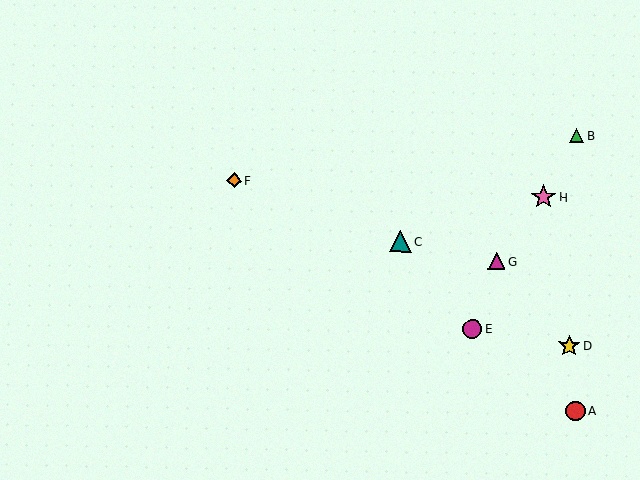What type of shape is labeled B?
Shape B is a green triangle.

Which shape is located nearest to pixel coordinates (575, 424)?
The red circle (labeled A) at (575, 411) is nearest to that location.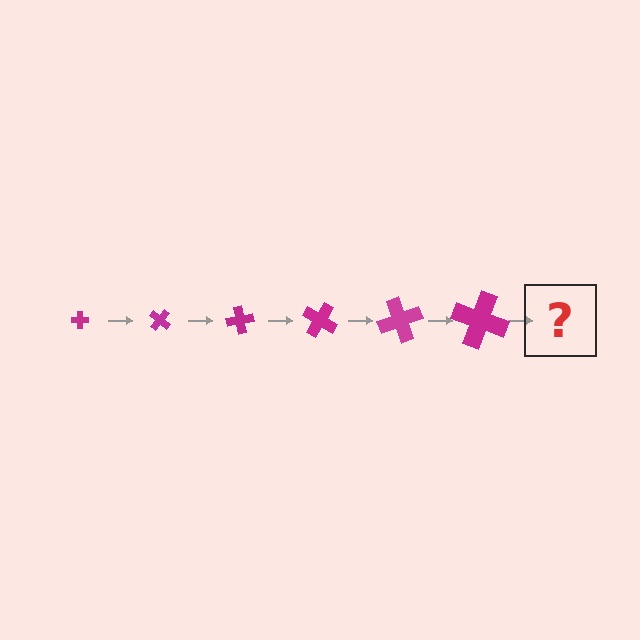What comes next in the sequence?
The next element should be a cross, larger than the previous one and rotated 240 degrees from the start.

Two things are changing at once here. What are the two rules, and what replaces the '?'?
The two rules are that the cross grows larger each step and it rotates 40 degrees each step. The '?' should be a cross, larger than the previous one and rotated 240 degrees from the start.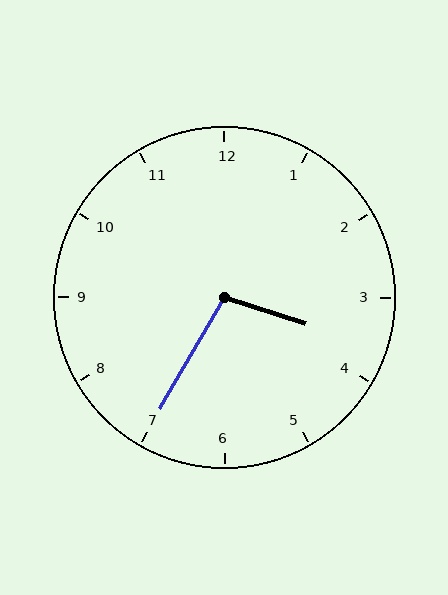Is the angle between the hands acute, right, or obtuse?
It is obtuse.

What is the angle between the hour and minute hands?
Approximately 102 degrees.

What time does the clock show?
3:35.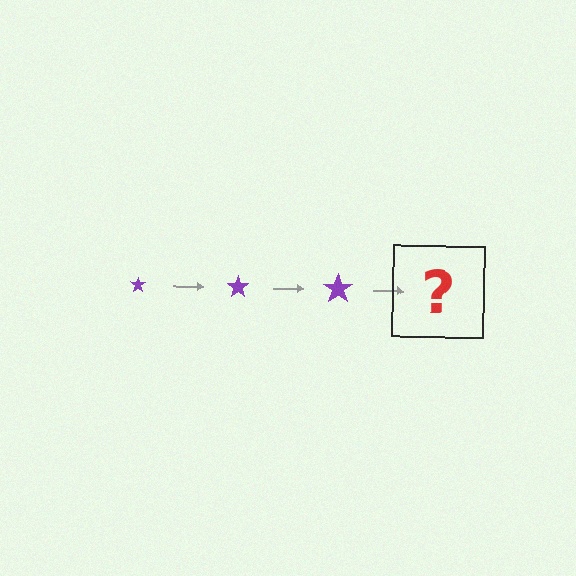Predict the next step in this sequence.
The next step is a purple star, larger than the previous one.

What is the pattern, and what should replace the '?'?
The pattern is that the star gets progressively larger each step. The '?' should be a purple star, larger than the previous one.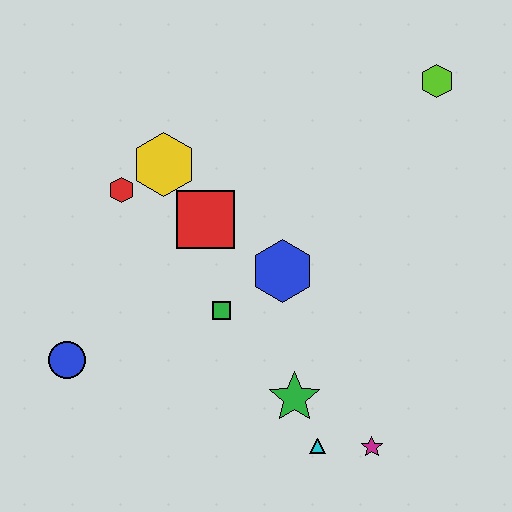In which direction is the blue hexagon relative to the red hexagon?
The blue hexagon is to the right of the red hexagon.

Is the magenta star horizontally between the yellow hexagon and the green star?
No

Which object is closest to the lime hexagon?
The blue hexagon is closest to the lime hexagon.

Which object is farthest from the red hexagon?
The magenta star is farthest from the red hexagon.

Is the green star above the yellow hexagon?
No